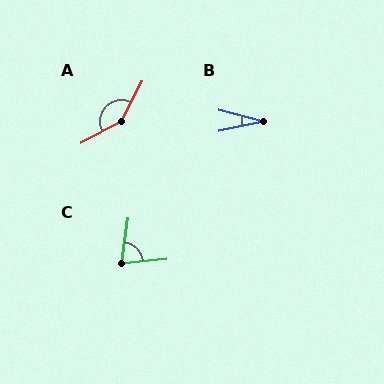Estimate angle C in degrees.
Approximately 76 degrees.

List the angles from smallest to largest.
B (26°), C (76°), A (145°).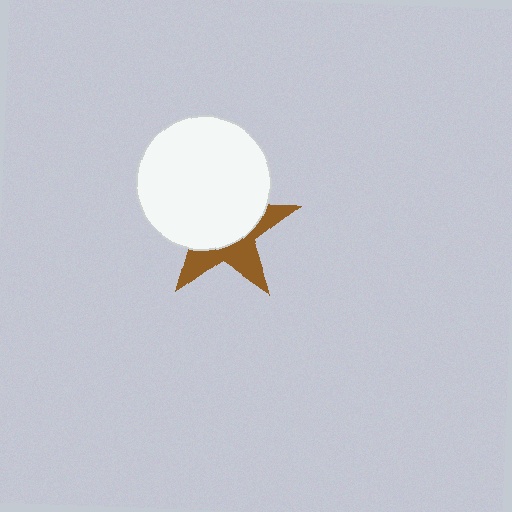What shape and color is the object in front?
The object in front is a white circle.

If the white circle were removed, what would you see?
You would see the complete brown star.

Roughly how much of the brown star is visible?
A small part of it is visible (roughly 39%).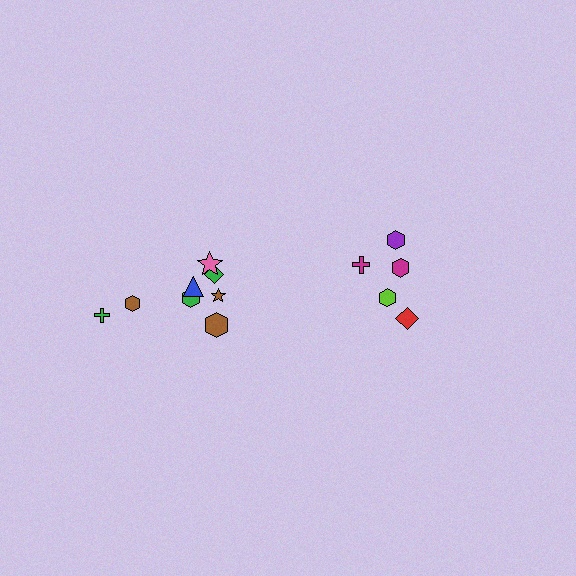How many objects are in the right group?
There are 5 objects.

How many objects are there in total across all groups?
There are 13 objects.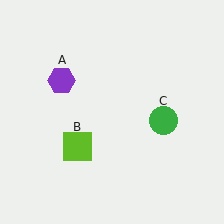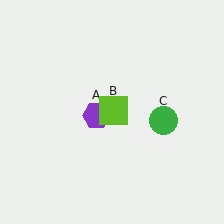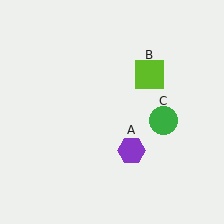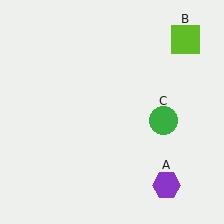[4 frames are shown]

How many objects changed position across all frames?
2 objects changed position: purple hexagon (object A), lime square (object B).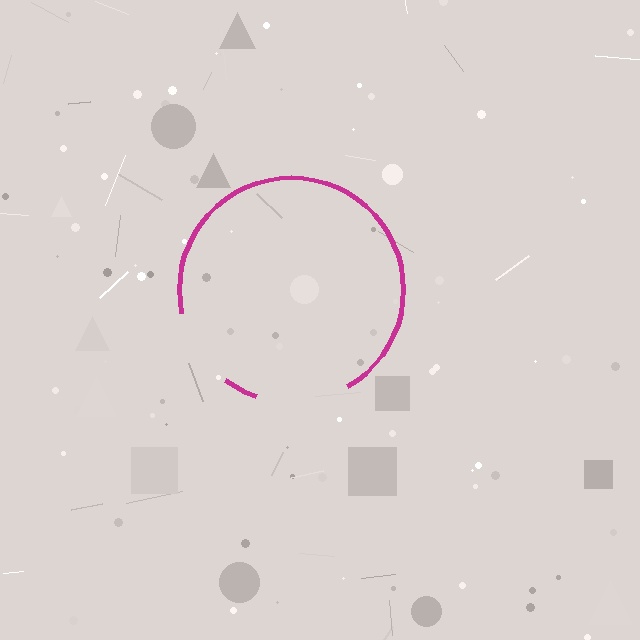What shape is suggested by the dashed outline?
The dashed outline suggests a circle.